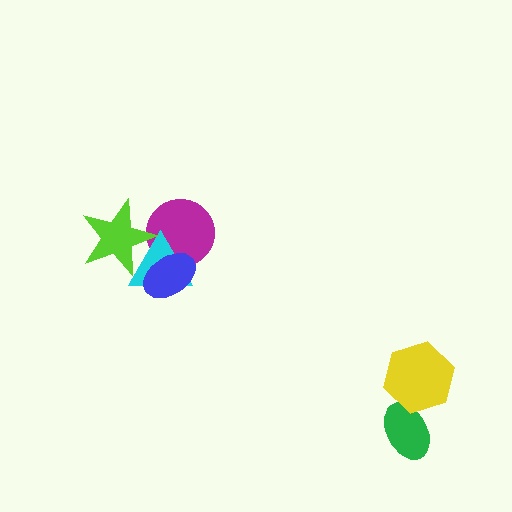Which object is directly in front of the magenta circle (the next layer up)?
The cyan triangle is directly in front of the magenta circle.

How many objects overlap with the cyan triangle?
3 objects overlap with the cyan triangle.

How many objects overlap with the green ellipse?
1 object overlaps with the green ellipse.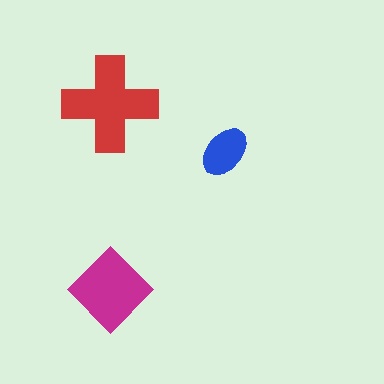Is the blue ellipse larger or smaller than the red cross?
Smaller.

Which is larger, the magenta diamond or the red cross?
The red cross.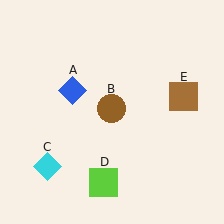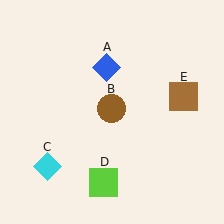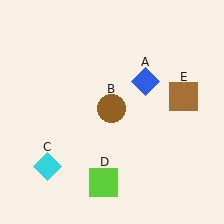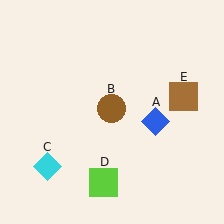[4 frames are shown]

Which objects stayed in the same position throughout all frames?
Brown circle (object B) and cyan diamond (object C) and lime square (object D) and brown square (object E) remained stationary.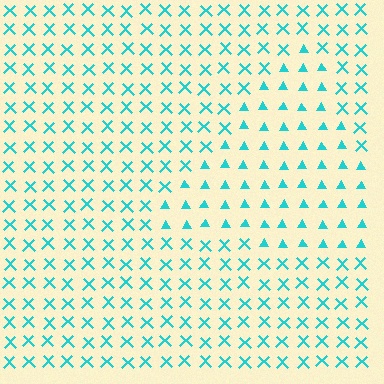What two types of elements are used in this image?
The image uses triangles inside the triangle region and X marks outside it.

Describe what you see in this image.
The image is filled with small cyan elements arranged in a uniform grid. A triangle-shaped region contains triangles, while the surrounding area contains X marks. The boundary is defined purely by the change in element shape.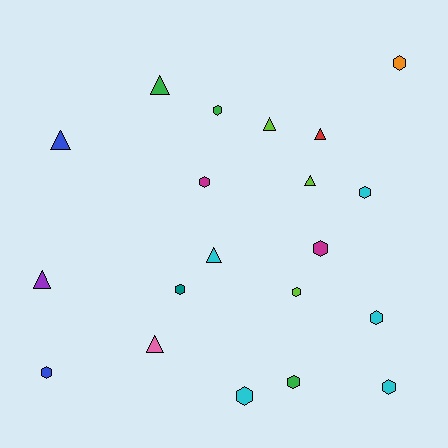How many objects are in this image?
There are 20 objects.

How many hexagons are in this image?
There are 12 hexagons.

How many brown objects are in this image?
There are no brown objects.